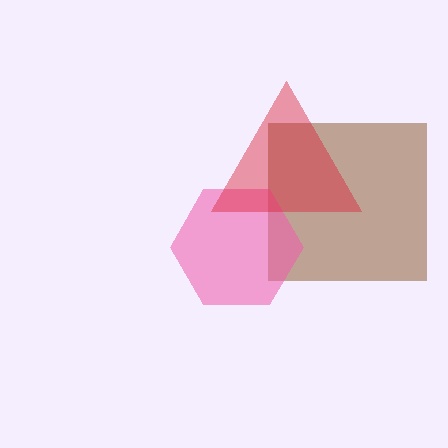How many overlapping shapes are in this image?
There are 3 overlapping shapes in the image.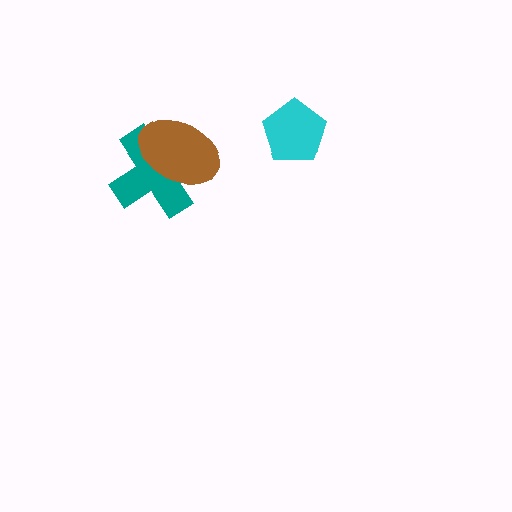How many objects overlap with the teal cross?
1 object overlaps with the teal cross.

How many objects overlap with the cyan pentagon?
0 objects overlap with the cyan pentagon.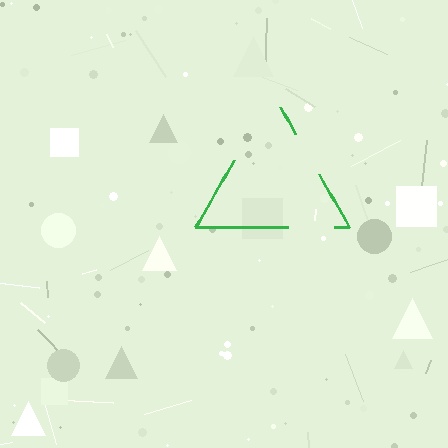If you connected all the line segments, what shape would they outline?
They would outline a triangle.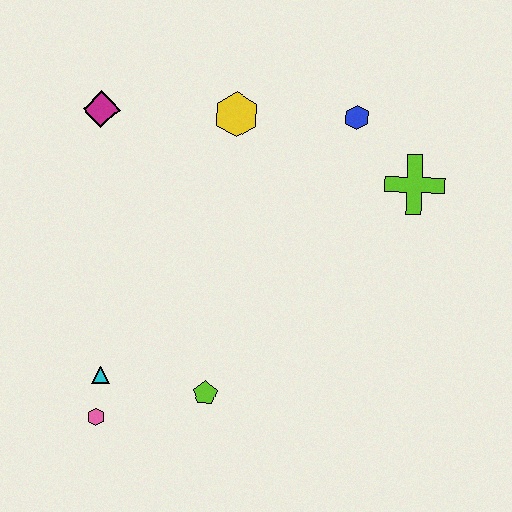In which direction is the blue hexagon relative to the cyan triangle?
The blue hexagon is above the cyan triangle.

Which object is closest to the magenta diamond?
The yellow hexagon is closest to the magenta diamond.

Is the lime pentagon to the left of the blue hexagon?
Yes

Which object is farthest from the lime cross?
The pink hexagon is farthest from the lime cross.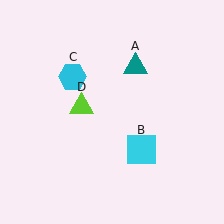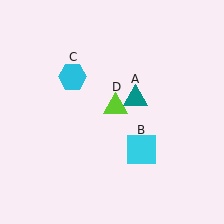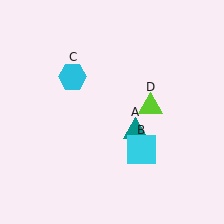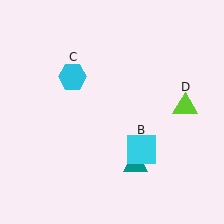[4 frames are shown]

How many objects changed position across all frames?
2 objects changed position: teal triangle (object A), lime triangle (object D).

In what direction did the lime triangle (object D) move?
The lime triangle (object D) moved right.